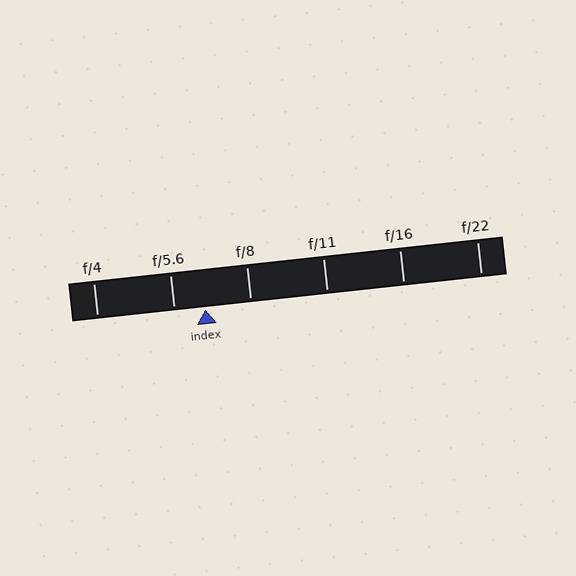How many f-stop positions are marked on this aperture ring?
There are 6 f-stop positions marked.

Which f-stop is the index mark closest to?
The index mark is closest to f/5.6.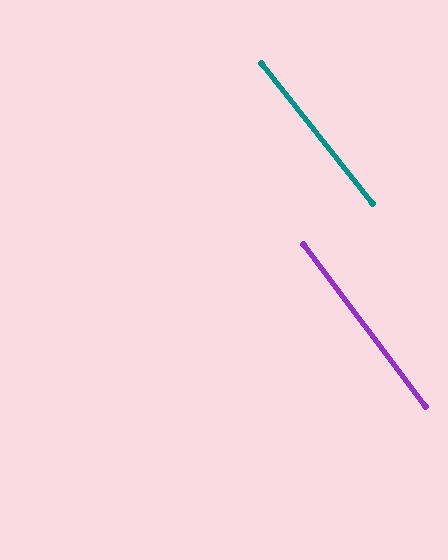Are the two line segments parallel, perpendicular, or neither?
Parallel — their directions differ by only 1.5°.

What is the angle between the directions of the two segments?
Approximately 2 degrees.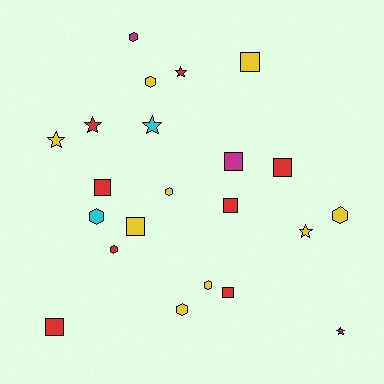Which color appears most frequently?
Yellow, with 9 objects.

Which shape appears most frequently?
Square, with 8 objects.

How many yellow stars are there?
There are 2 yellow stars.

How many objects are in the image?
There are 22 objects.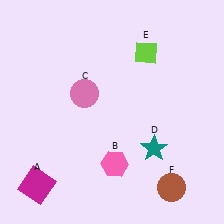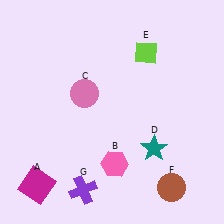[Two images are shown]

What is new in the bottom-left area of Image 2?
A purple cross (G) was added in the bottom-left area of Image 2.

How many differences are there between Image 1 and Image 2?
There is 1 difference between the two images.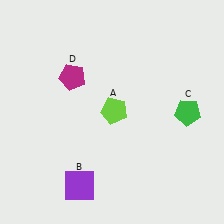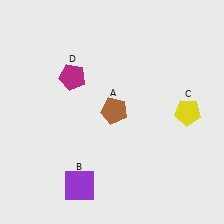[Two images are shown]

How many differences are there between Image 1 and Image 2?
There are 2 differences between the two images.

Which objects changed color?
A changed from lime to brown. C changed from green to yellow.